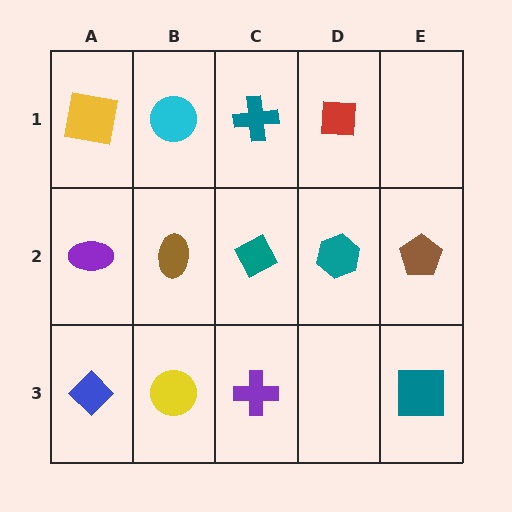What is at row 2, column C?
A teal diamond.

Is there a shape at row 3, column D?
No, that cell is empty.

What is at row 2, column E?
A brown pentagon.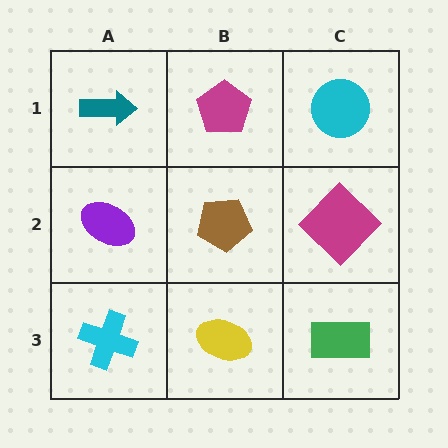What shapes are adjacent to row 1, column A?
A purple ellipse (row 2, column A), a magenta pentagon (row 1, column B).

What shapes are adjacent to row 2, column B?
A magenta pentagon (row 1, column B), a yellow ellipse (row 3, column B), a purple ellipse (row 2, column A), a magenta diamond (row 2, column C).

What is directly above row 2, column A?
A teal arrow.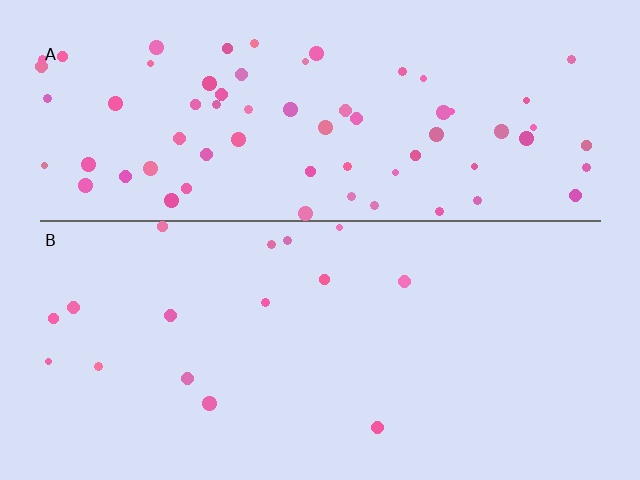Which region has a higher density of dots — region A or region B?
A (the top).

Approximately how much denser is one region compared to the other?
Approximately 4.4× — region A over region B.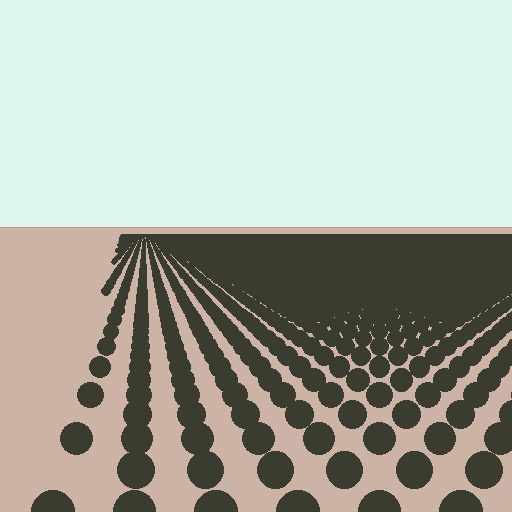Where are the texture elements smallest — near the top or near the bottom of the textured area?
Near the top.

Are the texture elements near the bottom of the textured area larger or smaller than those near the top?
Larger. Near the bottom, elements are closer to the viewer and appear at a bigger on-screen size.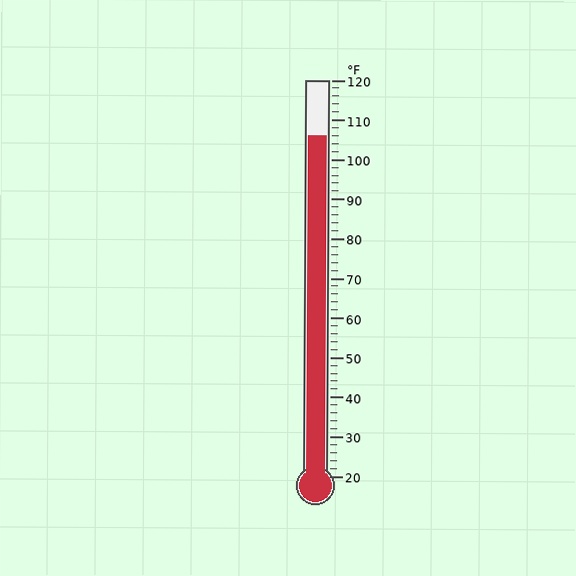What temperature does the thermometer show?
The thermometer shows approximately 106°F.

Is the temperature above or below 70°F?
The temperature is above 70°F.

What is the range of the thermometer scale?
The thermometer scale ranges from 20°F to 120°F.